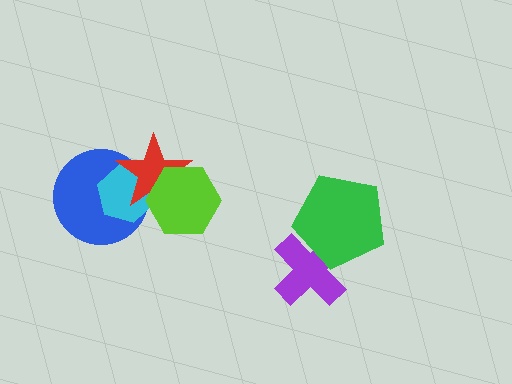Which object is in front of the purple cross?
The green pentagon is in front of the purple cross.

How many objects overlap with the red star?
3 objects overlap with the red star.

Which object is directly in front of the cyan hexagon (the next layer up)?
The red star is directly in front of the cyan hexagon.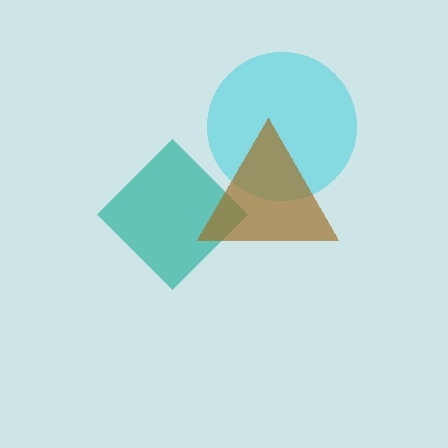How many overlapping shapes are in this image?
There are 3 overlapping shapes in the image.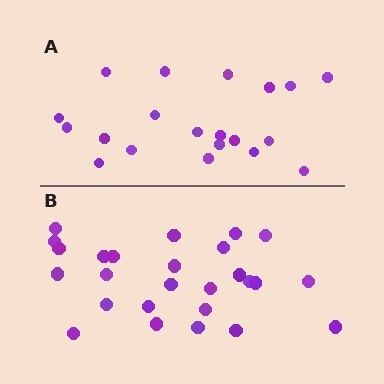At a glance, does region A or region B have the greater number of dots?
Region B (the bottom region) has more dots.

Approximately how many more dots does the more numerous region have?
Region B has about 6 more dots than region A.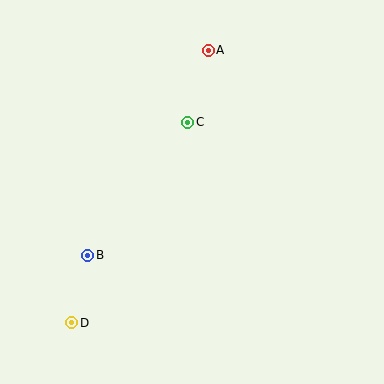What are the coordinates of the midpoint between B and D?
The midpoint between B and D is at (80, 289).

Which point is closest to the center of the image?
Point C at (188, 122) is closest to the center.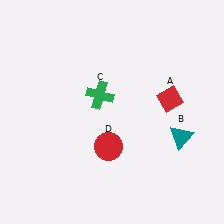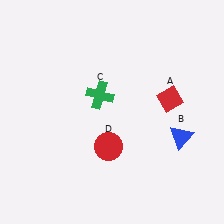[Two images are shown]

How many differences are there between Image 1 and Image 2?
There is 1 difference between the two images.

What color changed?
The triangle (B) changed from teal in Image 1 to blue in Image 2.